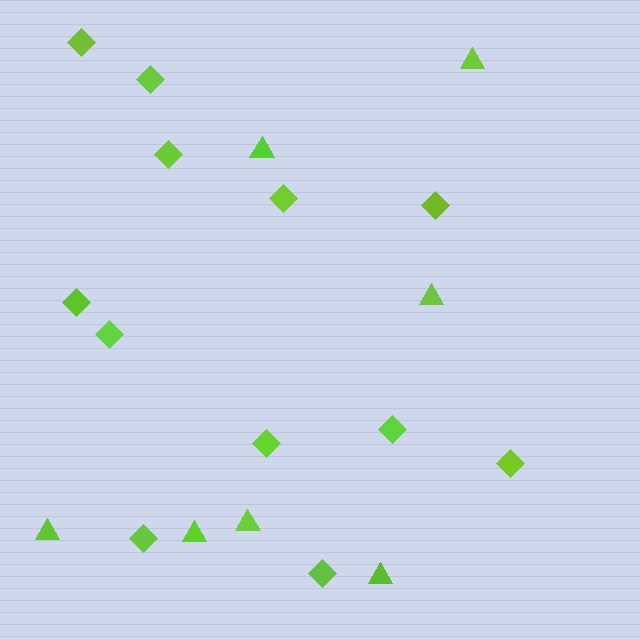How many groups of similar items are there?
There are 2 groups: one group of triangles (7) and one group of diamonds (12).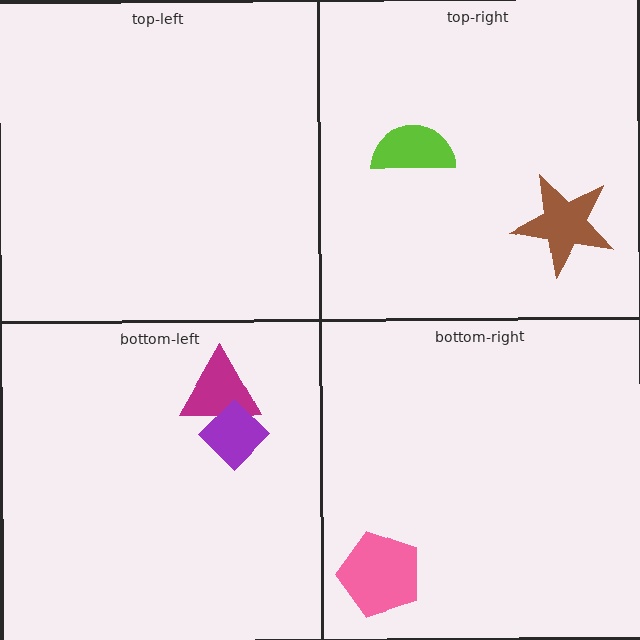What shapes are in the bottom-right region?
The pink pentagon.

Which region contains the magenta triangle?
The bottom-left region.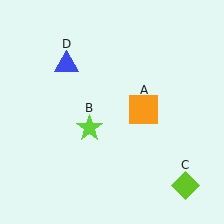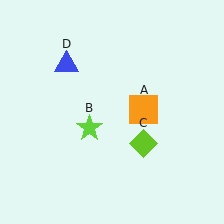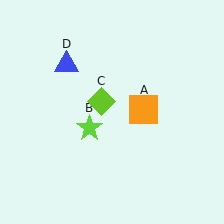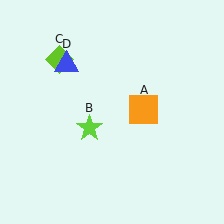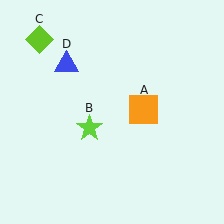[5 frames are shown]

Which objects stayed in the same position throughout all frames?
Orange square (object A) and lime star (object B) and blue triangle (object D) remained stationary.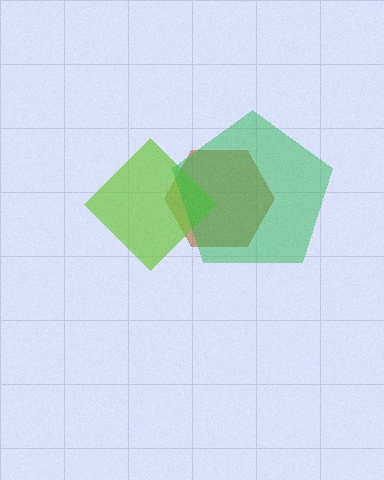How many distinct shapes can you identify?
There are 3 distinct shapes: a brown hexagon, a lime diamond, a green pentagon.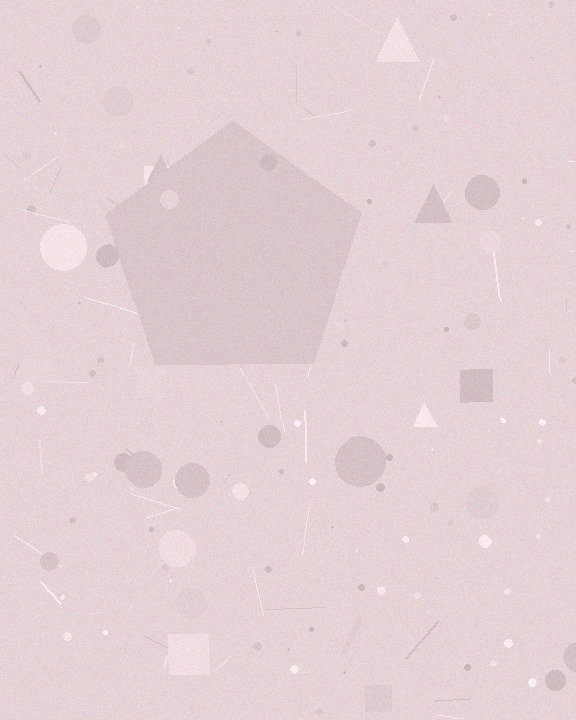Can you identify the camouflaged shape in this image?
The camouflaged shape is a pentagon.